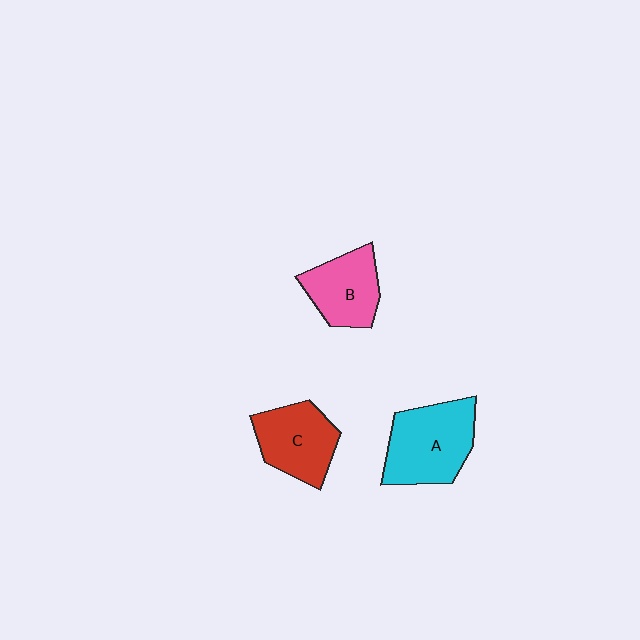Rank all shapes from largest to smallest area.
From largest to smallest: A (cyan), C (red), B (pink).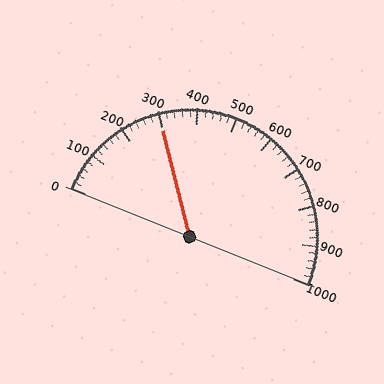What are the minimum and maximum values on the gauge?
The gauge ranges from 0 to 1000.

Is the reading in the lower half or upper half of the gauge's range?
The reading is in the lower half of the range (0 to 1000).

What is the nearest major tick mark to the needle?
The nearest major tick mark is 300.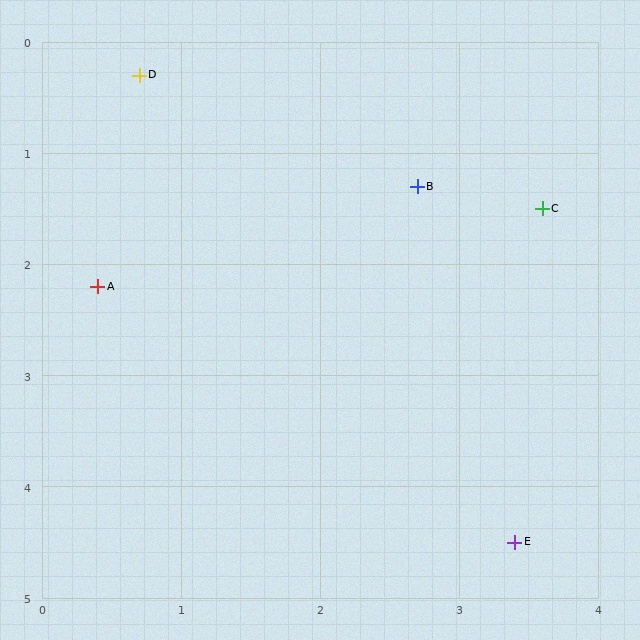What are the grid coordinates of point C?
Point C is at approximately (3.6, 1.5).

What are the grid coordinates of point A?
Point A is at approximately (0.4, 2.2).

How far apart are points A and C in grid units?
Points A and C are about 3.3 grid units apart.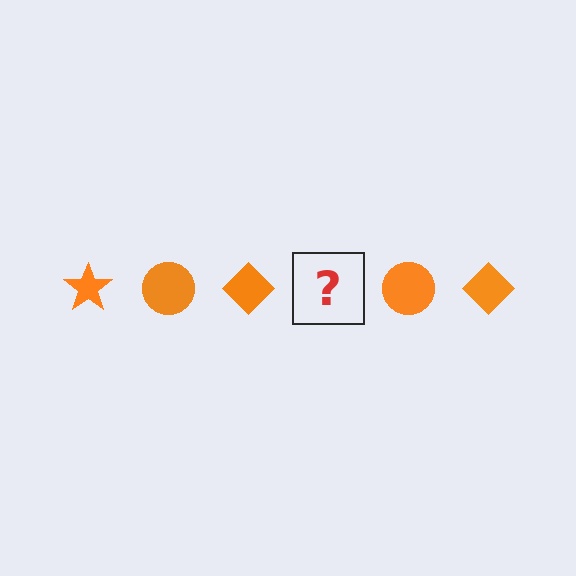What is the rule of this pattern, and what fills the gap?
The rule is that the pattern cycles through star, circle, diamond shapes in orange. The gap should be filled with an orange star.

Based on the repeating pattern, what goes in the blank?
The blank should be an orange star.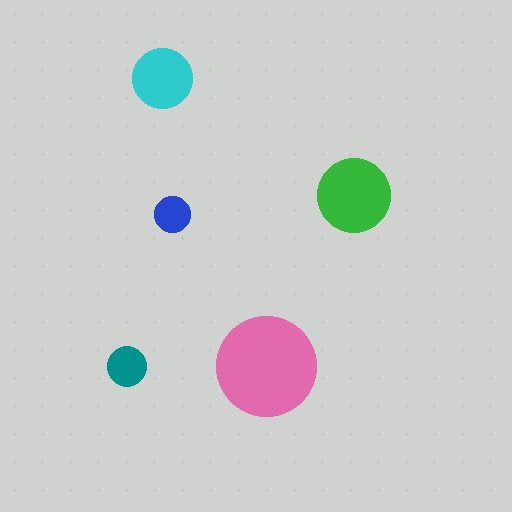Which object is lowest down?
The pink circle is bottommost.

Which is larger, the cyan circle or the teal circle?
The cyan one.